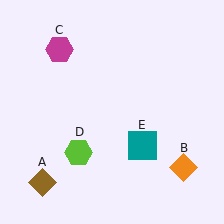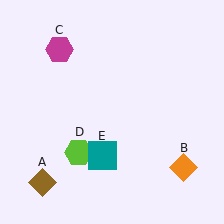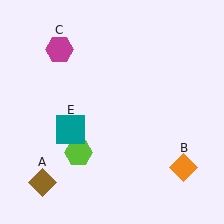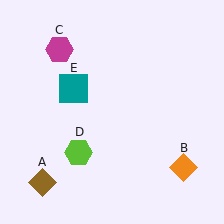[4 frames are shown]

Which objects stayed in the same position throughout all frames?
Brown diamond (object A) and orange diamond (object B) and magenta hexagon (object C) and lime hexagon (object D) remained stationary.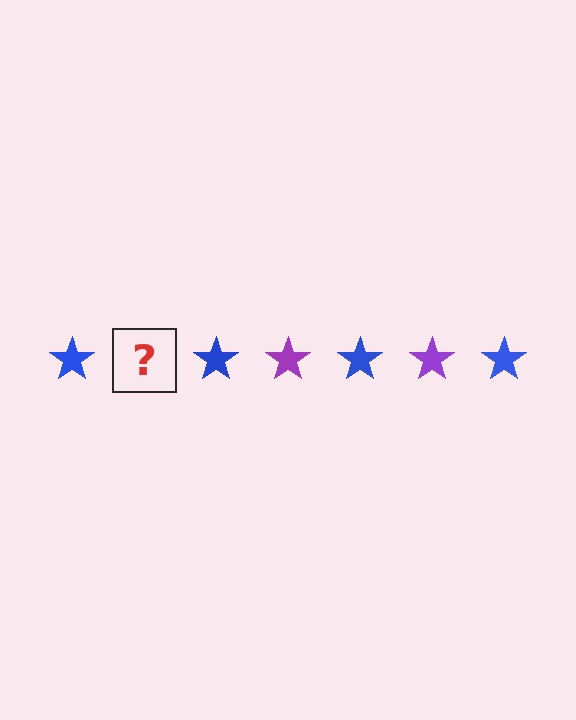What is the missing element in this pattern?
The missing element is a purple star.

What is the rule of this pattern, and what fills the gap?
The rule is that the pattern cycles through blue, purple stars. The gap should be filled with a purple star.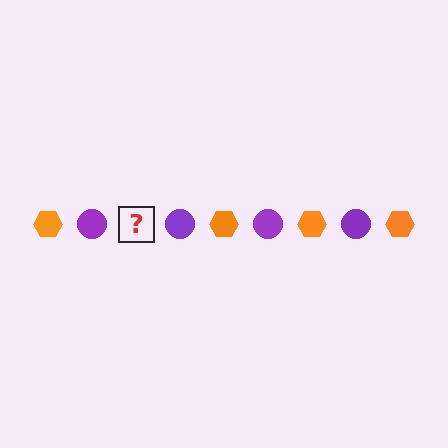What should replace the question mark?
The question mark should be replaced with an orange hexagon.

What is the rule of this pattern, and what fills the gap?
The rule is that the pattern alternates between orange hexagon and purple circle. The gap should be filled with an orange hexagon.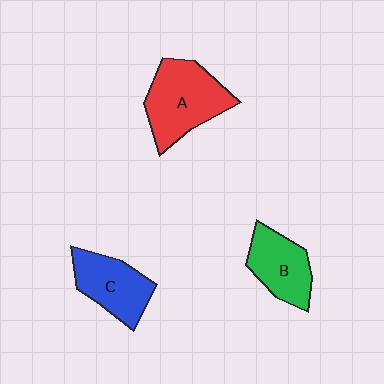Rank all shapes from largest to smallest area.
From largest to smallest: A (red), C (blue), B (green).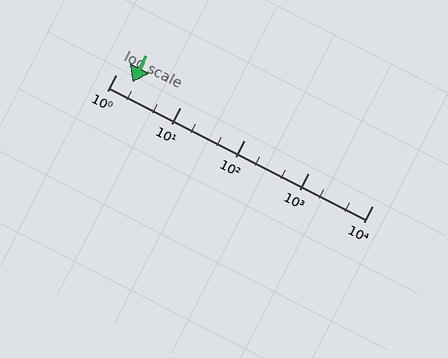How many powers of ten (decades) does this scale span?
The scale spans 4 decades, from 1 to 10000.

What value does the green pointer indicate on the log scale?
The pointer indicates approximately 1.8.